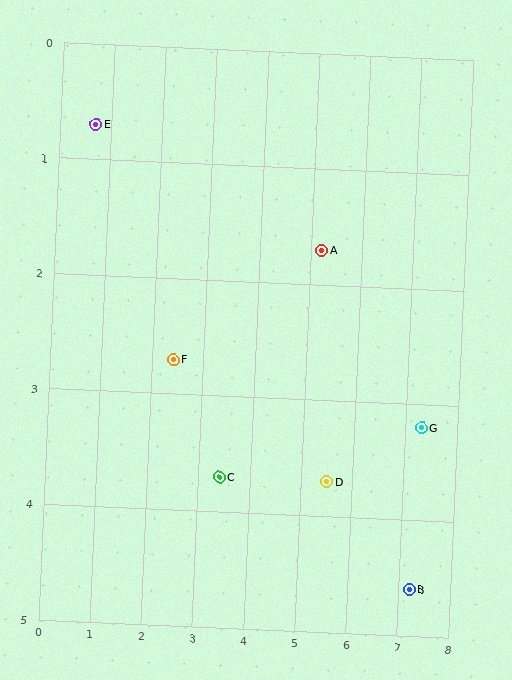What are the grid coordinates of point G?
Point G is at approximately (7.3, 3.2).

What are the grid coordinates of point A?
Point A is at approximately (5.2, 1.7).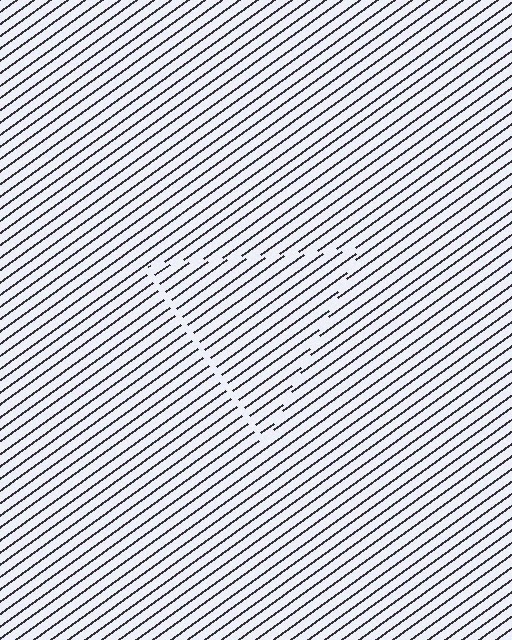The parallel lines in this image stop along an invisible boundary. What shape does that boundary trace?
An illusory triangle. The interior of the shape contains the same grating, shifted by half a period — the contour is defined by the phase discontinuity where line-ends from the inner and outer gratings abut.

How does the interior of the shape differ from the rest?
The interior of the shape contains the same grating, shifted by half a period — the contour is defined by the phase discontinuity where line-ends from the inner and outer gratings abut.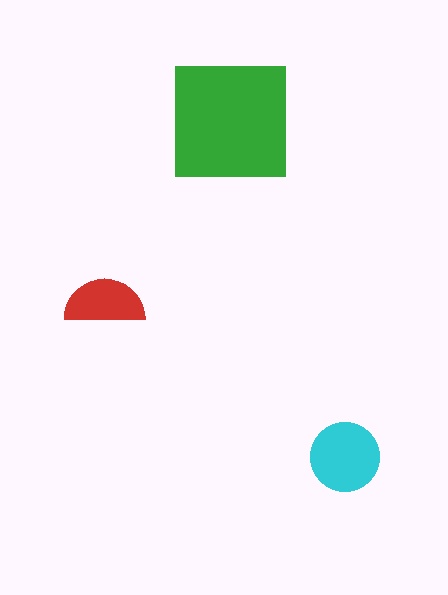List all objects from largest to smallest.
The green square, the cyan circle, the red semicircle.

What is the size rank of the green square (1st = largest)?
1st.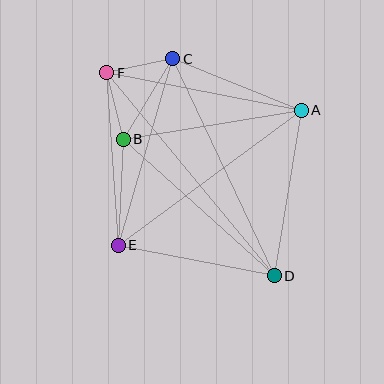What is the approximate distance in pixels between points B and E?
The distance between B and E is approximately 106 pixels.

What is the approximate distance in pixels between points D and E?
The distance between D and E is approximately 159 pixels.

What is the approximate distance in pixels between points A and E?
The distance between A and E is approximately 227 pixels.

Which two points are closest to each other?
Points C and F are closest to each other.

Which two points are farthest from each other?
Points D and F are farthest from each other.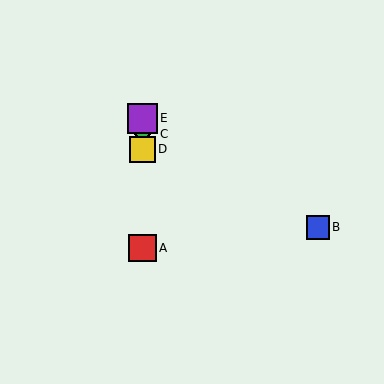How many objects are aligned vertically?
4 objects (A, C, D, E) are aligned vertically.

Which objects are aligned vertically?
Objects A, C, D, E are aligned vertically.